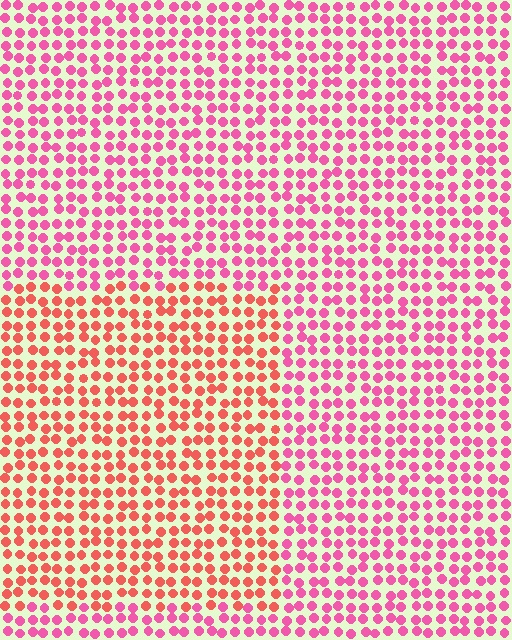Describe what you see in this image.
The image is filled with small pink elements in a uniform arrangement. A rectangle-shaped region is visible where the elements are tinted to a slightly different hue, forming a subtle color boundary.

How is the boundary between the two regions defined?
The boundary is defined purely by a slight shift in hue (about 35 degrees). Spacing, size, and orientation are identical on both sides.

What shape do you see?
I see a rectangle.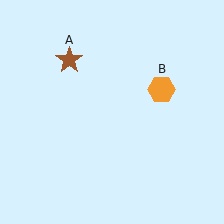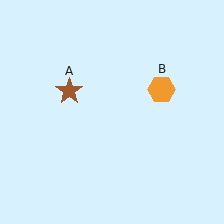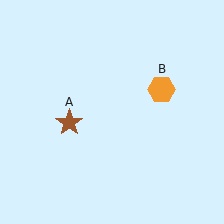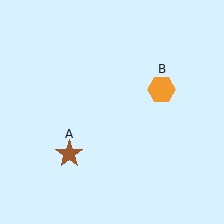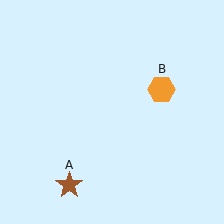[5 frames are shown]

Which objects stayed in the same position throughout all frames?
Orange hexagon (object B) remained stationary.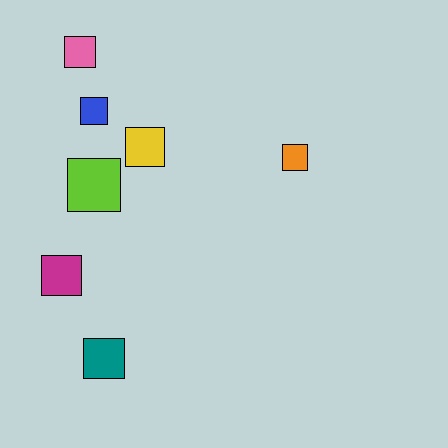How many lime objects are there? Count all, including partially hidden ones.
There is 1 lime object.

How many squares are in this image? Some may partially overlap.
There are 7 squares.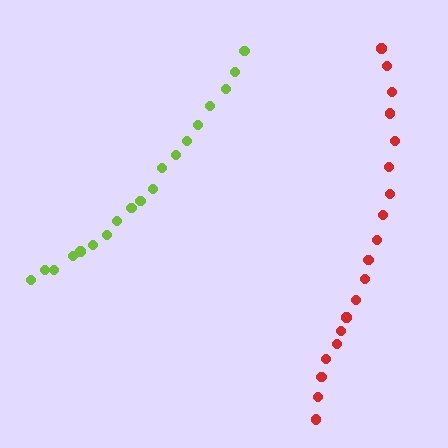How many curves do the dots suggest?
There are 2 distinct paths.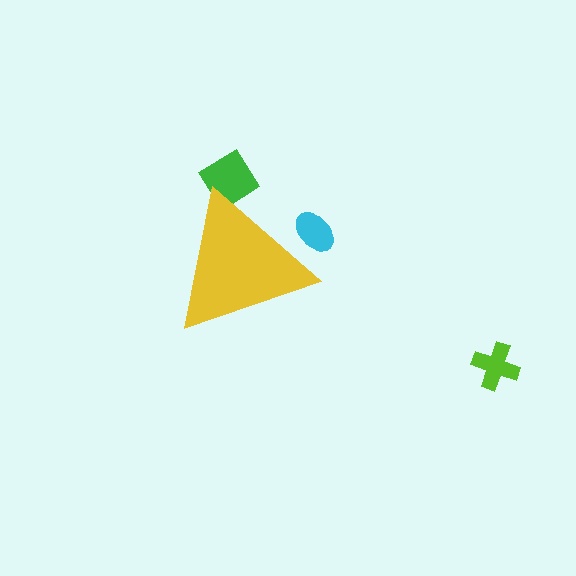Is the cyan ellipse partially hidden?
Yes, the cyan ellipse is partially hidden behind the yellow triangle.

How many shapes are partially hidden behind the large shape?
2 shapes are partially hidden.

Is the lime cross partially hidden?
No, the lime cross is fully visible.